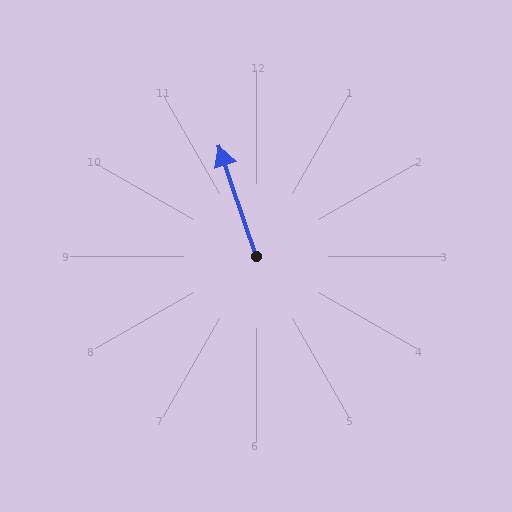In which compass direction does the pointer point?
North.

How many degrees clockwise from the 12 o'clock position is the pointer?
Approximately 341 degrees.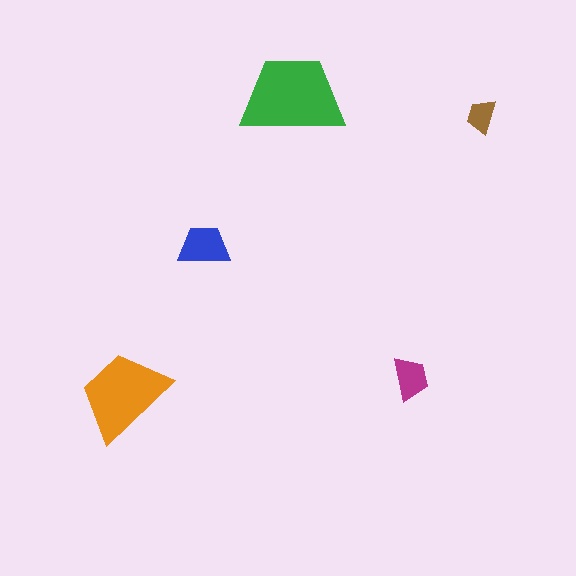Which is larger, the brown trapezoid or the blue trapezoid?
The blue one.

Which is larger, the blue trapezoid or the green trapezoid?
The green one.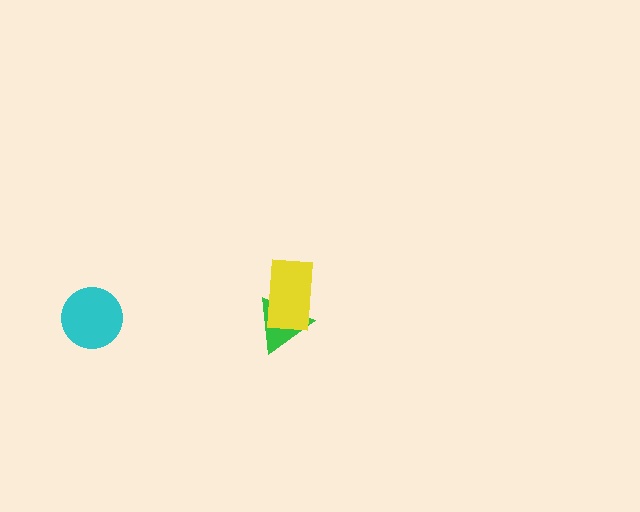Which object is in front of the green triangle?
The yellow rectangle is in front of the green triangle.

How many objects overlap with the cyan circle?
0 objects overlap with the cyan circle.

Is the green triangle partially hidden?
Yes, it is partially covered by another shape.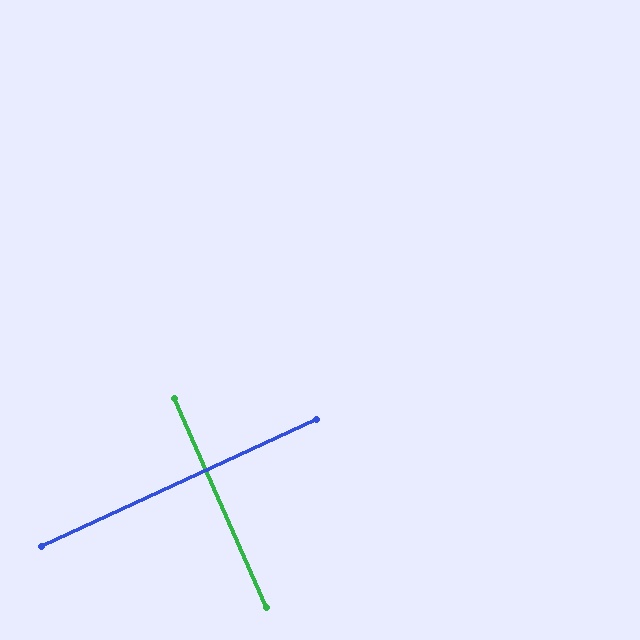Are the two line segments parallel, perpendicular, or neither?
Perpendicular — they meet at approximately 89°.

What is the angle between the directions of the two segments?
Approximately 89 degrees.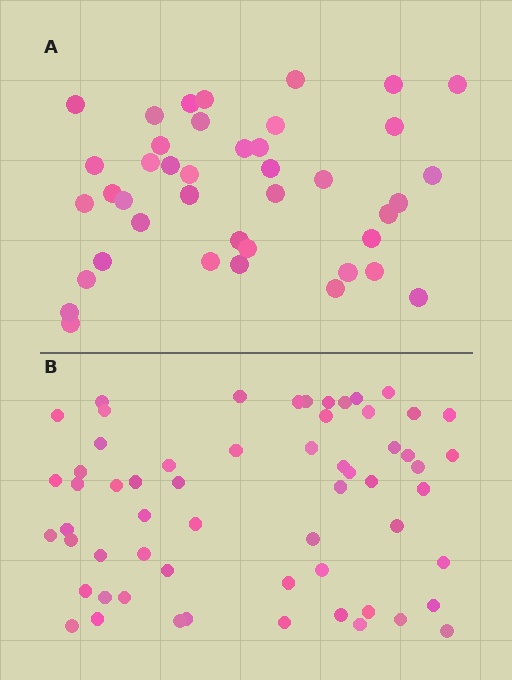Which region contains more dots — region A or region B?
Region B (the bottom region) has more dots.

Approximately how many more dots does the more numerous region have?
Region B has approximately 20 more dots than region A.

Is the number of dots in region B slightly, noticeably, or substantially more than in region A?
Region B has substantially more. The ratio is roughly 1.5 to 1.